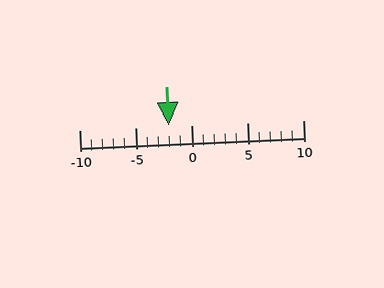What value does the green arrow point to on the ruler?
The green arrow points to approximately -2.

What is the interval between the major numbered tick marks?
The major tick marks are spaced 5 units apart.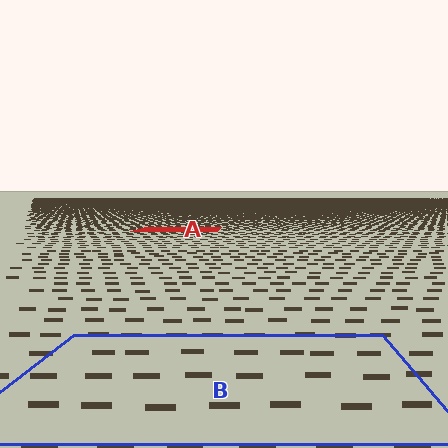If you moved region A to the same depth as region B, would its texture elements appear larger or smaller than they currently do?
They would appear larger. At a closer depth, the same texture elements are projected at a bigger on-screen size.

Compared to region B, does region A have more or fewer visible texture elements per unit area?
Region A has more texture elements per unit area — they are packed more densely because it is farther away.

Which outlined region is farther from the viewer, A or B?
Region A is farther from the viewer — the texture elements inside it appear smaller and more densely packed.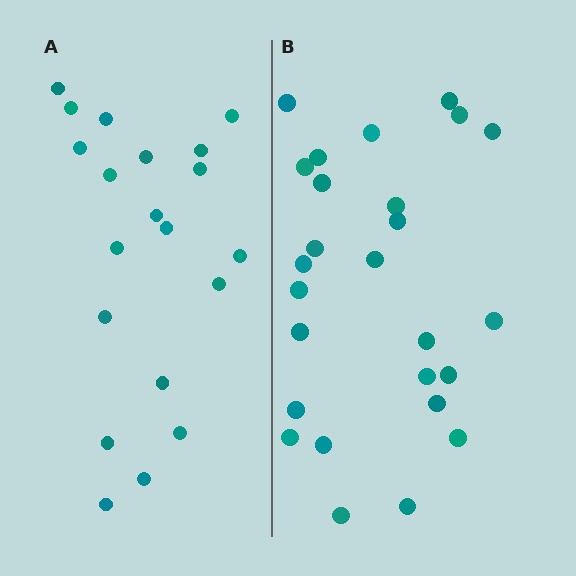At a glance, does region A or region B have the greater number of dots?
Region B (the right region) has more dots.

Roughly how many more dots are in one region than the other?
Region B has about 6 more dots than region A.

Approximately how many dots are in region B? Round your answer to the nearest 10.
About 30 dots. (The exact count is 26, which rounds to 30.)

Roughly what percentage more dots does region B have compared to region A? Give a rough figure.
About 30% more.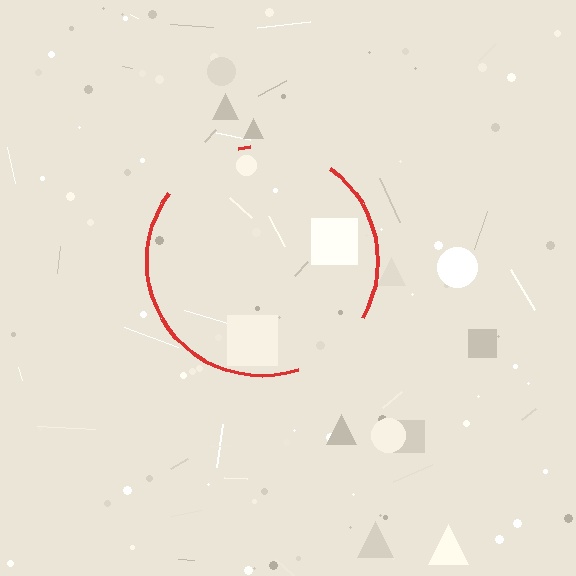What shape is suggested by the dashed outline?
The dashed outline suggests a circle.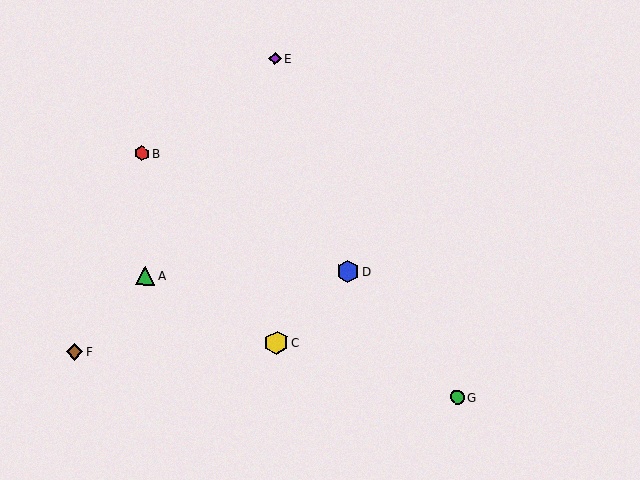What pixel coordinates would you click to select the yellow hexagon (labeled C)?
Click at (276, 343) to select the yellow hexagon C.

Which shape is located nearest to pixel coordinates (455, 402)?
The green circle (labeled G) at (457, 397) is nearest to that location.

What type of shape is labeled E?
Shape E is a purple diamond.